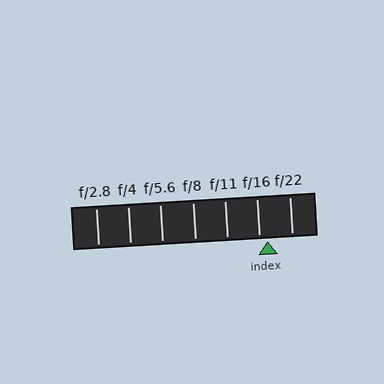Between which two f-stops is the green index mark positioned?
The index mark is between f/16 and f/22.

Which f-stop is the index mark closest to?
The index mark is closest to f/16.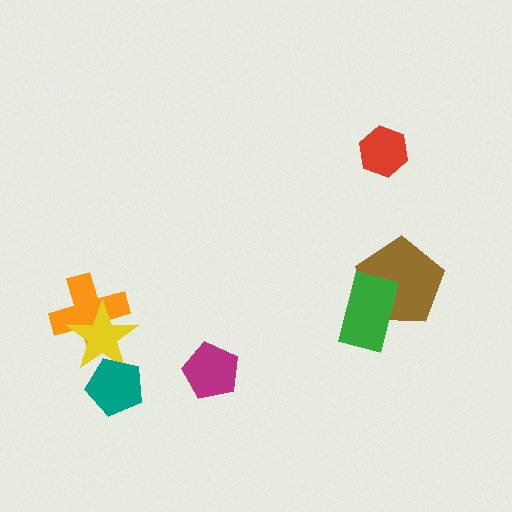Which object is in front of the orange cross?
The yellow star is in front of the orange cross.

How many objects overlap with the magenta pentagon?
0 objects overlap with the magenta pentagon.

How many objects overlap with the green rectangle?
1 object overlaps with the green rectangle.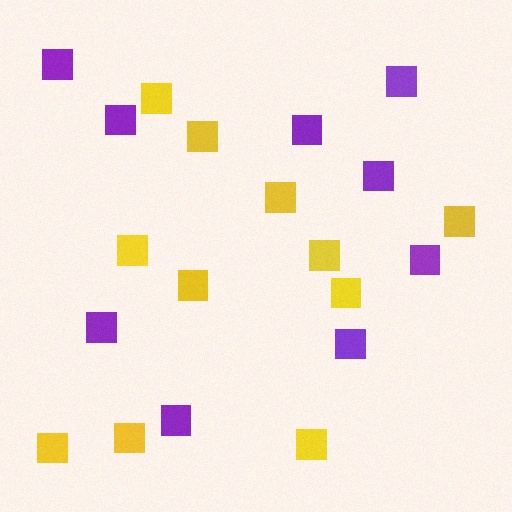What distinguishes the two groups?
There are 2 groups: one group of purple squares (9) and one group of yellow squares (11).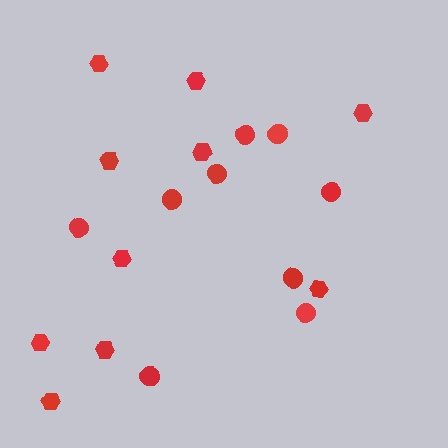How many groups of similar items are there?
There are 2 groups: one group of circles (9) and one group of hexagons (10).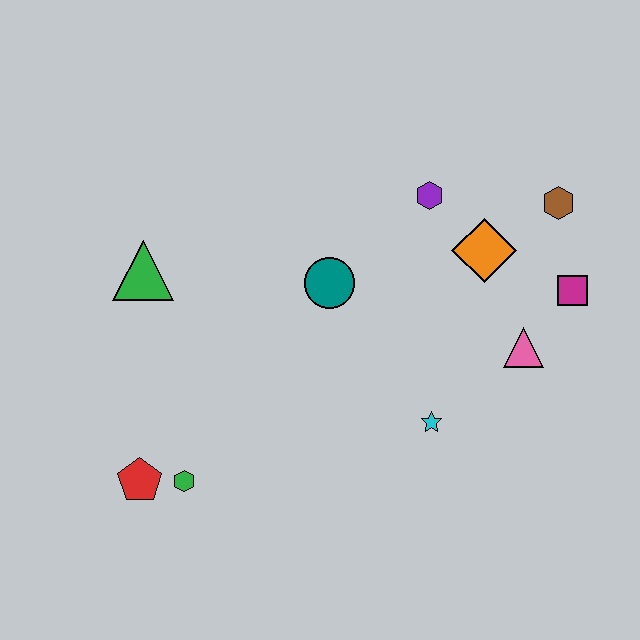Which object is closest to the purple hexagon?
The orange diamond is closest to the purple hexagon.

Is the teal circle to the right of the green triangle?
Yes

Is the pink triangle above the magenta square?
No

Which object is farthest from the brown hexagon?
The red pentagon is farthest from the brown hexagon.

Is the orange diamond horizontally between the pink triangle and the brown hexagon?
No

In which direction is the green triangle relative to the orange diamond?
The green triangle is to the left of the orange diamond.